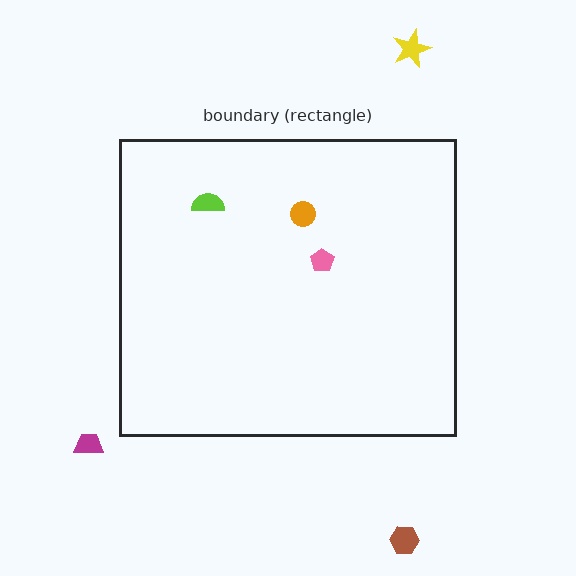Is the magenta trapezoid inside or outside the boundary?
Outside.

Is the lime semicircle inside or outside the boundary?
Inside.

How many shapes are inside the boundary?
3 inside, 3 outside.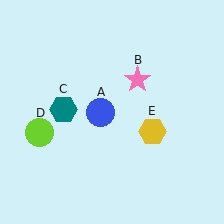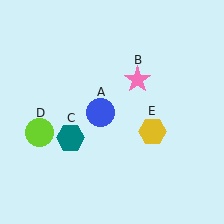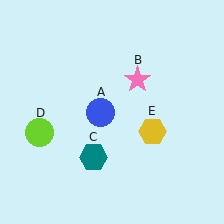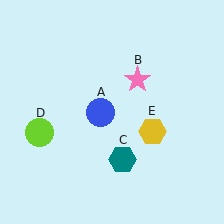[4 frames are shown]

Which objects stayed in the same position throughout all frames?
Blue circle (object A) and pink star (object B) and lime circle (object D) and yellow hexagon (object E) remained stationary.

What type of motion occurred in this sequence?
The teal hexagon (object C) rotated counterclockwise around the center of the scene.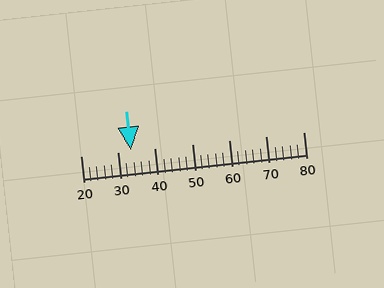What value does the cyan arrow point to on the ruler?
The cyan arrow points to approximately 34.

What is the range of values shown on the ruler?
The ruler shows values from 20 to 80.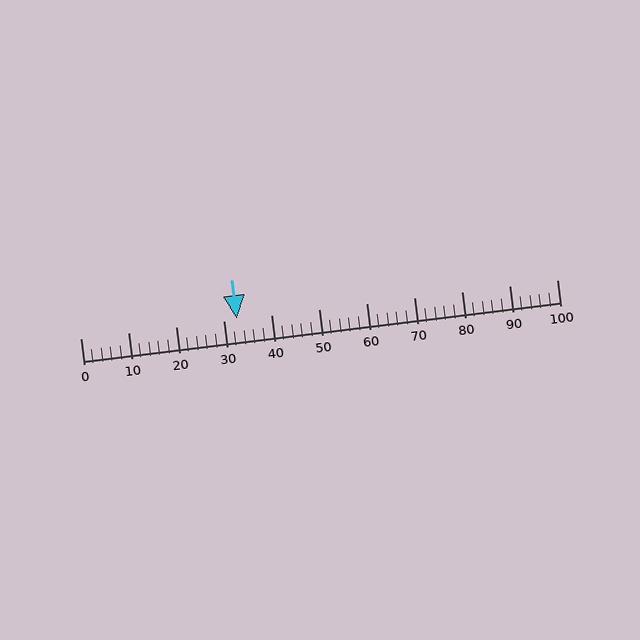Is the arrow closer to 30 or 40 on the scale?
The arrow is closer to 30.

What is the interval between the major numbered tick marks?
The major tick marks are spaced 10 units apart.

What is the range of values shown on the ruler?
The ruler shows values from 0 to 100.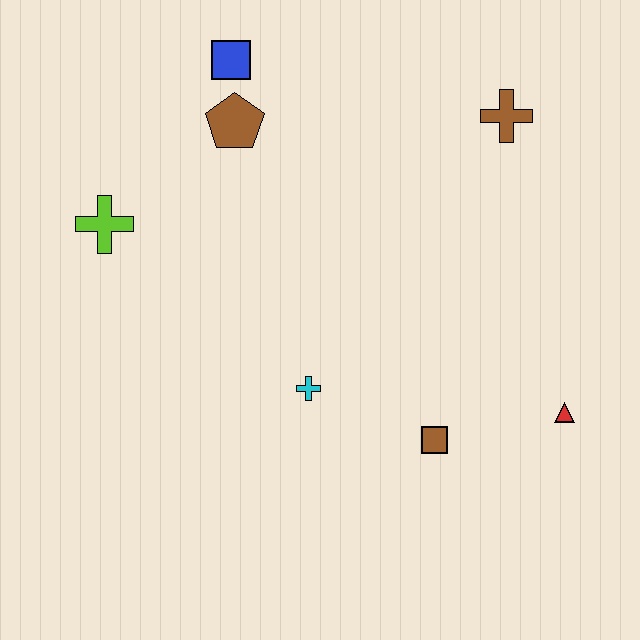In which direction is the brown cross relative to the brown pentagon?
The brown cross is to the right of the brown pentagon.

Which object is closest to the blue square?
The brown pentagon is closest to the blue square.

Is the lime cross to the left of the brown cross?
Yes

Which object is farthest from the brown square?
The blue square is farthest from the brown square.